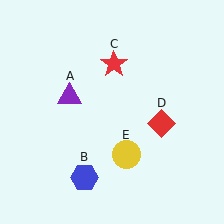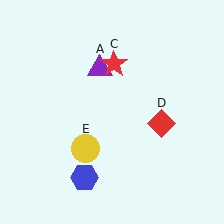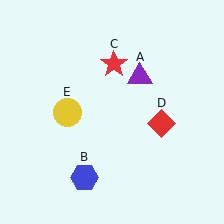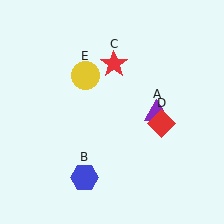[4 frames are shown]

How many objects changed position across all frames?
2 objects changed position: purple triangle (object A), yellow circle (object E).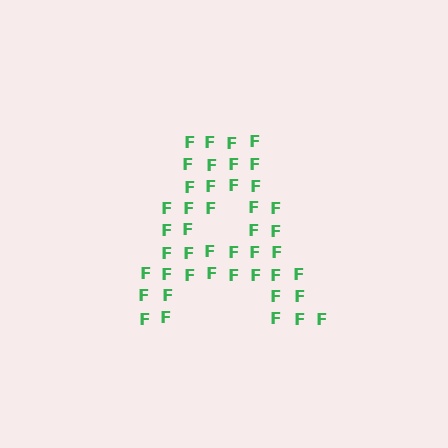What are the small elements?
The small elements are letter F's.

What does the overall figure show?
The overall figure shows the letter A.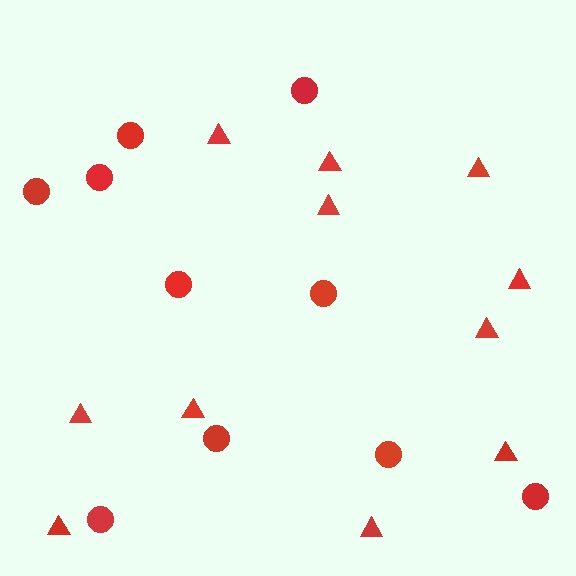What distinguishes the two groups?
There are 2 groups: one group of circles (10) and one group of triangles (11).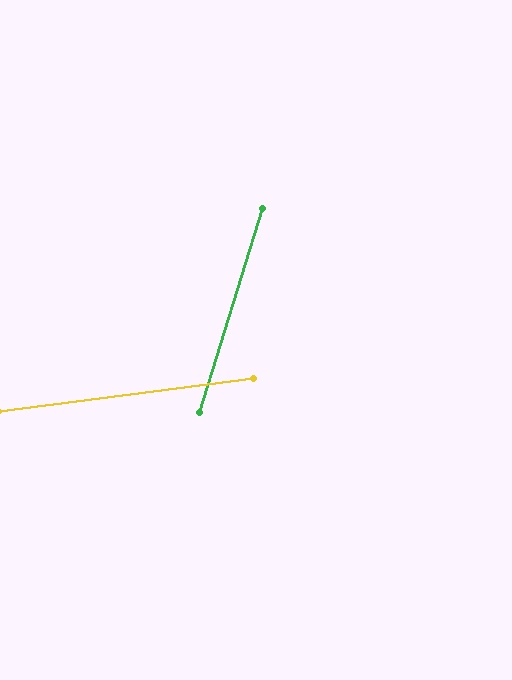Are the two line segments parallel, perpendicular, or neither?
Neither parallel nor perpendicular — they differ by about 65°.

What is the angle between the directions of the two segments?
Approximately 65 degrees.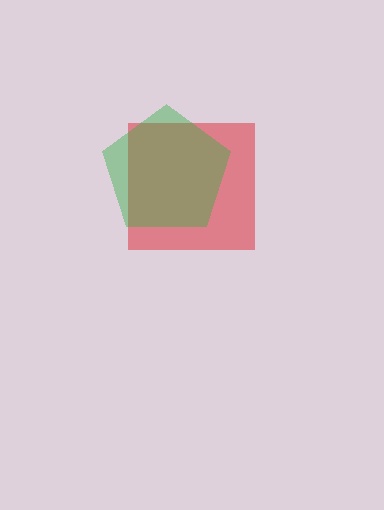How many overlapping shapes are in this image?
There are 2 overlapping shapes in the image.